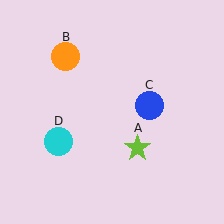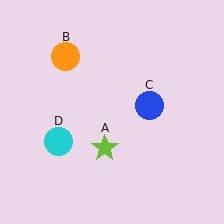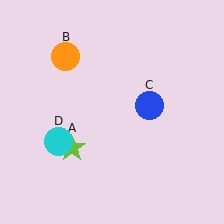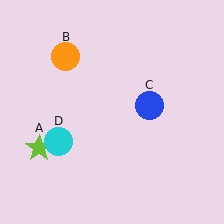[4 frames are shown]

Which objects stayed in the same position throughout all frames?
Orange circle (object B) and blue circle (object C) and cyan circle (object D) remained stationary.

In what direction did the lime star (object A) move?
The lime star (object A) moved left.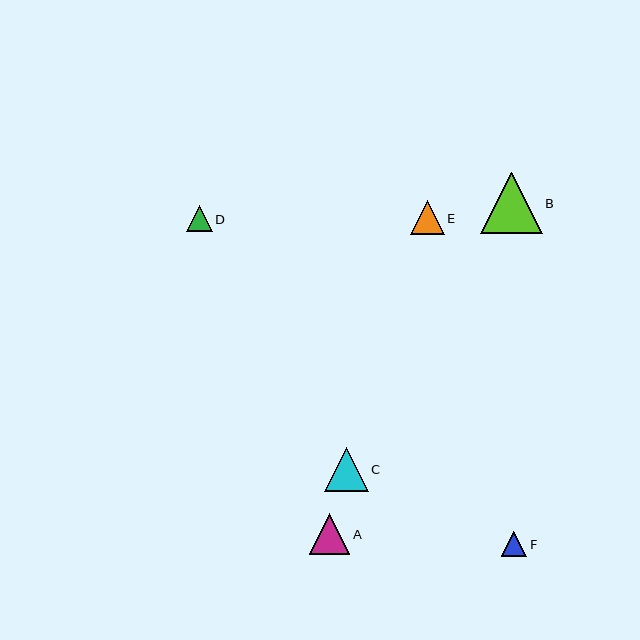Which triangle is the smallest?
Triangle D is the smallest with a size of approximately 26 pixels.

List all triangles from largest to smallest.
From largest to smallest: B, C, A, E, F, D.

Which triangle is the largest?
Triangle B is the largest with a size of approximately 61 pixels.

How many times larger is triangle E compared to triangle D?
Triangle E is approximately 1.3 times the size of triangle D.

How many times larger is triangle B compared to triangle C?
Triangle B is approximately 1.4 times the size of triangle C.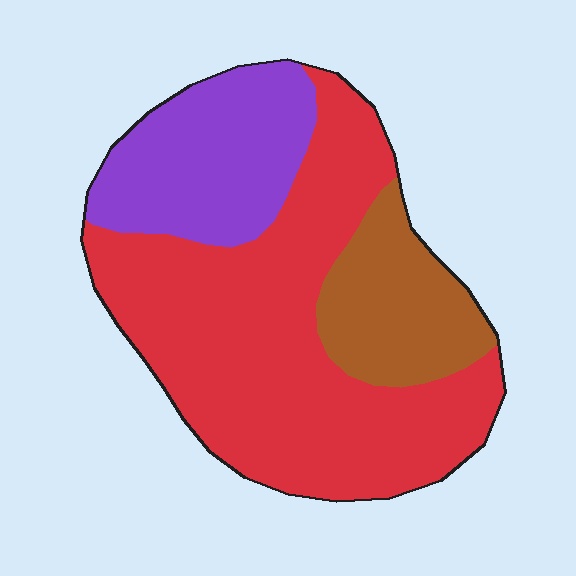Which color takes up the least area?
Brown, at roughly 15%.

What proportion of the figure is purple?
Purple covers roughly 25% of the figure.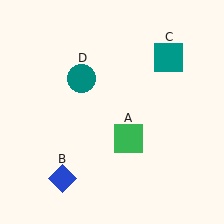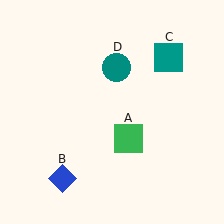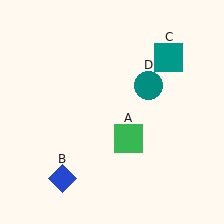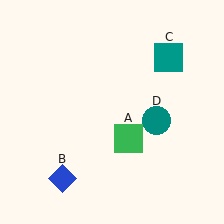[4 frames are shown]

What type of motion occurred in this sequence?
The teal circle (object D) rotated clockwise around the center of the scene.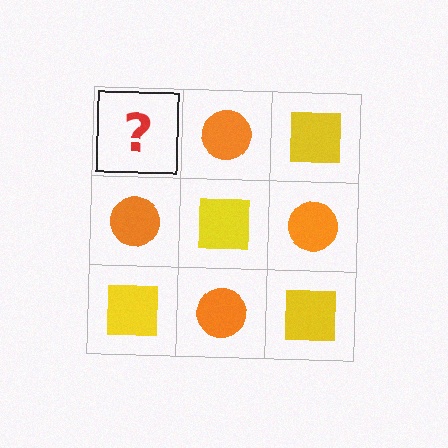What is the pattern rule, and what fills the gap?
The rule is that it alternates yellow square and orange circle in a checkerboard pattern. The gap should be filled with a yellow square.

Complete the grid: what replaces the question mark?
The question mark should be replaced with a yellow square.